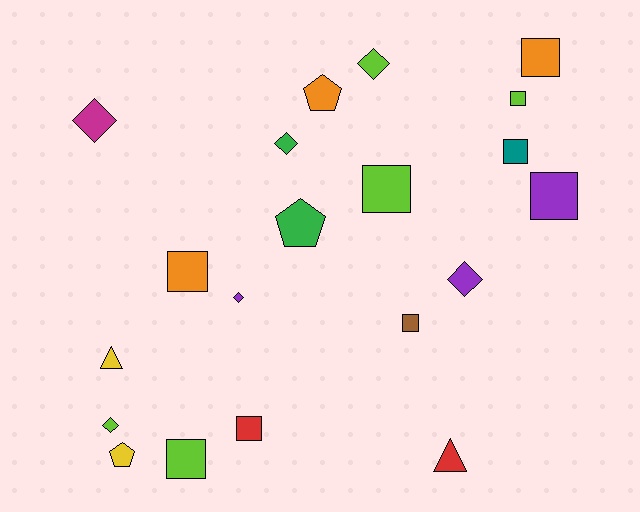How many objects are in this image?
There are 20 objects.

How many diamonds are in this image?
There are 6 diamonds.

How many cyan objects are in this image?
There are no cyan objects.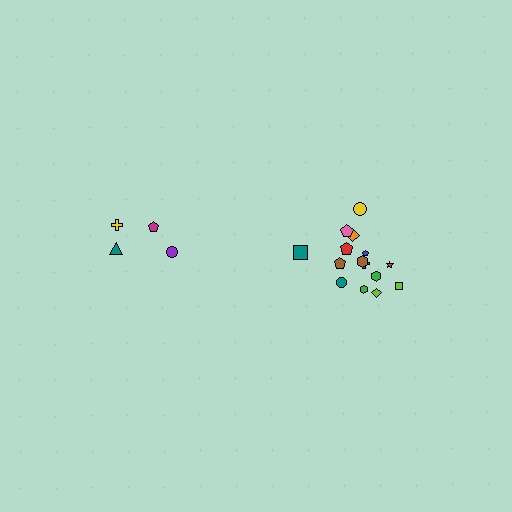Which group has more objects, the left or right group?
The right group.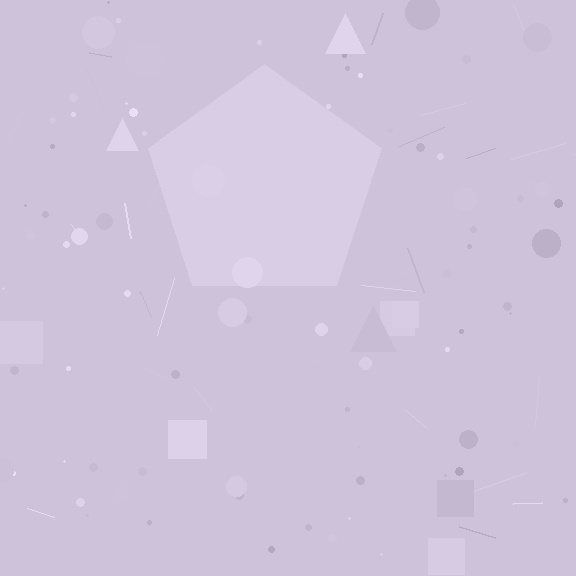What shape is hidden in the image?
A pentagon is hidden in the image.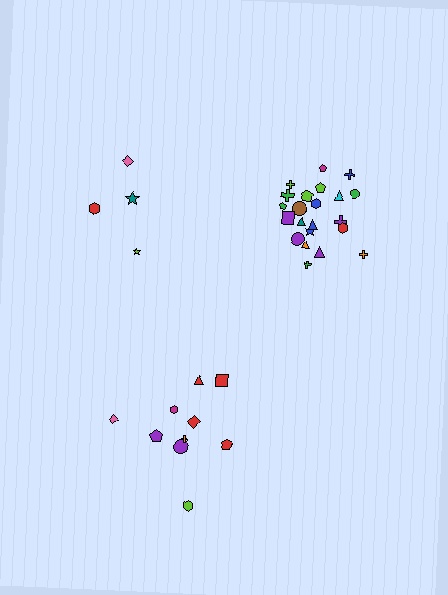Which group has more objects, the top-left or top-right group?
The top-right group.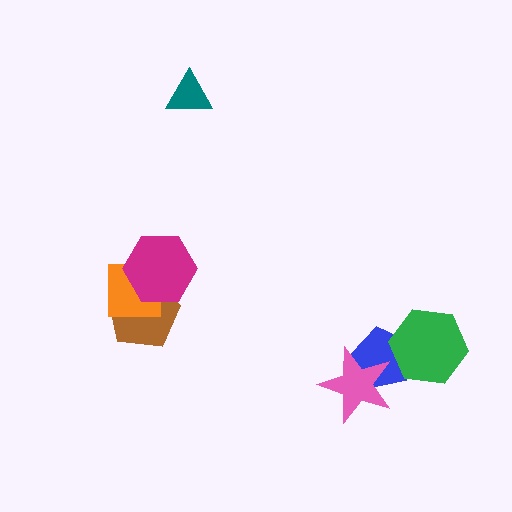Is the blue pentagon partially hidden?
Yes, it is partially covered by another shape.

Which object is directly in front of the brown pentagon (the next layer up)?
The orange square is directly in front of the brown pentagon.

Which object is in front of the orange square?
The magenta hexagon is in front of the orange square.